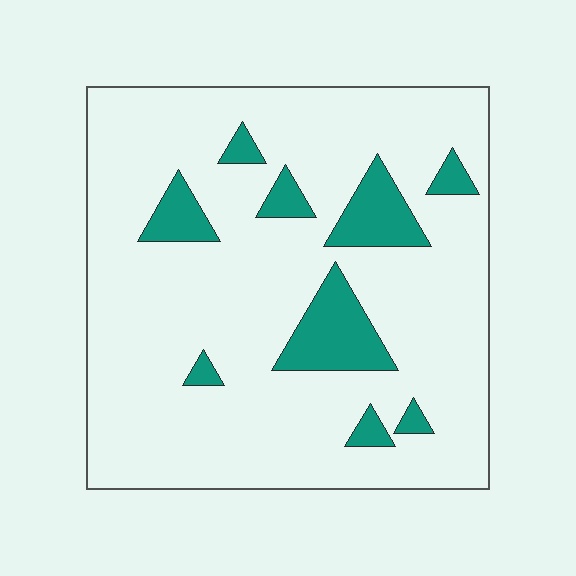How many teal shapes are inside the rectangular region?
9.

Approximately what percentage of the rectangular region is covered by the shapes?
Approximately 15%.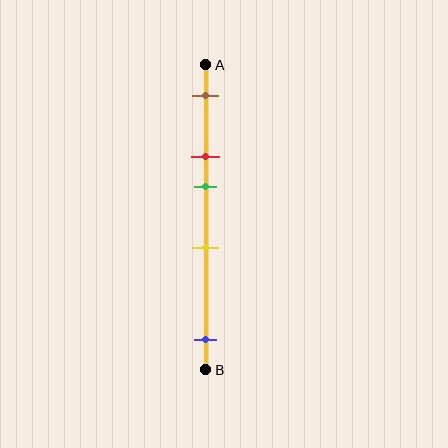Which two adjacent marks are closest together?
The red and green marks are the closest adjacent pair.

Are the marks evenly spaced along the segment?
No, the marks are not evenly spaced.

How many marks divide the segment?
There are 5 marks dividing the segment.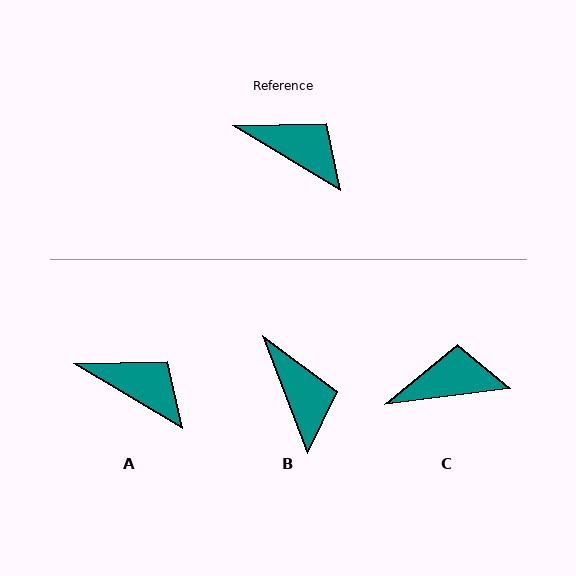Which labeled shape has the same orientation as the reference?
A.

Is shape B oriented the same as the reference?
No, it is off by about 38 degrees.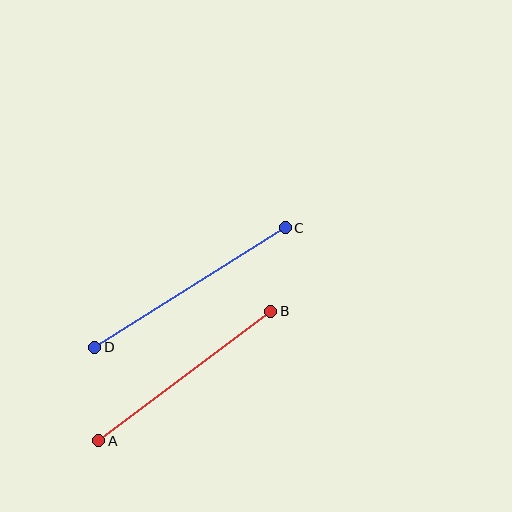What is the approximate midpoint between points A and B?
The midpoint is at approximately (185, 376) pixels.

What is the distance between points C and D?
The distance is approximately 225 pixels.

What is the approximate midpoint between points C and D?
The midpoint is at approximately (190, 287) pixels.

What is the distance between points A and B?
The distance is approximately 215 pixels.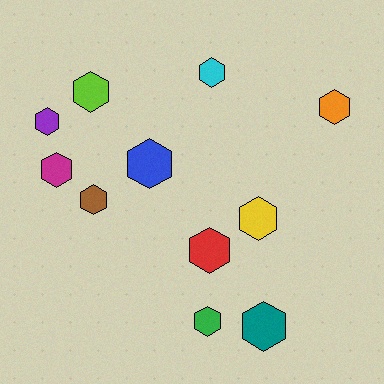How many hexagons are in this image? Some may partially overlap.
There are 11 hexagons.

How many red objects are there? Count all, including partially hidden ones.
There is 1 red object.